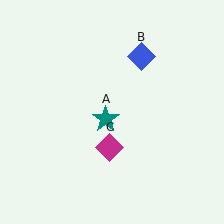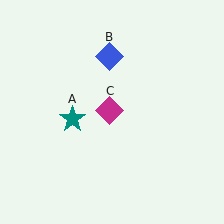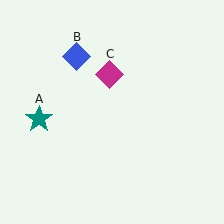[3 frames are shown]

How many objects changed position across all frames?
3 objects changed position: teal star (object A), blue diamond (object B), magenta diamond (object C).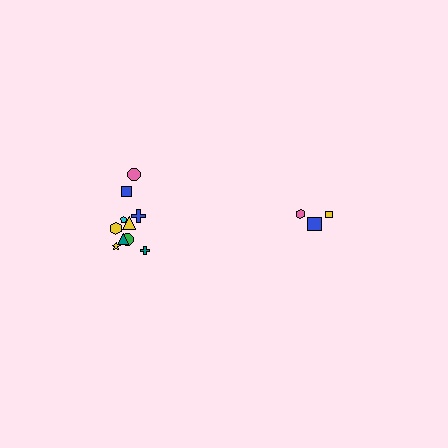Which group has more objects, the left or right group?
The left group.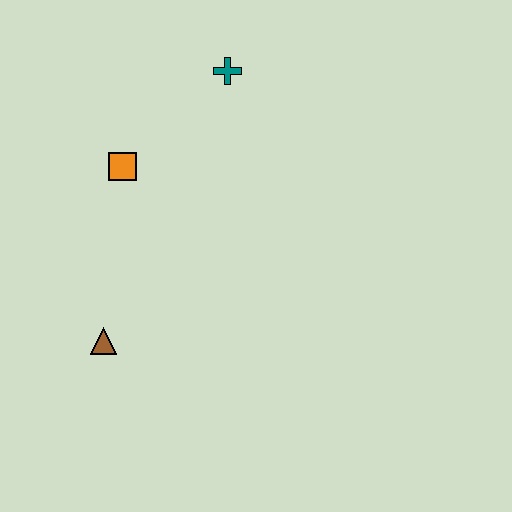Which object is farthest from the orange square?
The brown triangle is farthest from the orange square.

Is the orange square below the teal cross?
Yes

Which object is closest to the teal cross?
The orange square is closest to the teal cross.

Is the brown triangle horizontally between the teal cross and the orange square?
No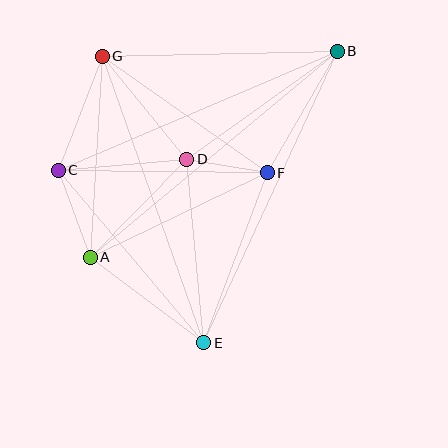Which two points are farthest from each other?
Points A and B are farthest from each other.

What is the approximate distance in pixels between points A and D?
The distance between A and D is approximately 138 pixels.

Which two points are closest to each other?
Points D and F are closest to each other.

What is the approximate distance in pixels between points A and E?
The distance between A and E is approximately 142 pixels.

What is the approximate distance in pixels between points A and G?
The distance between A and G is approximately 202 pixels.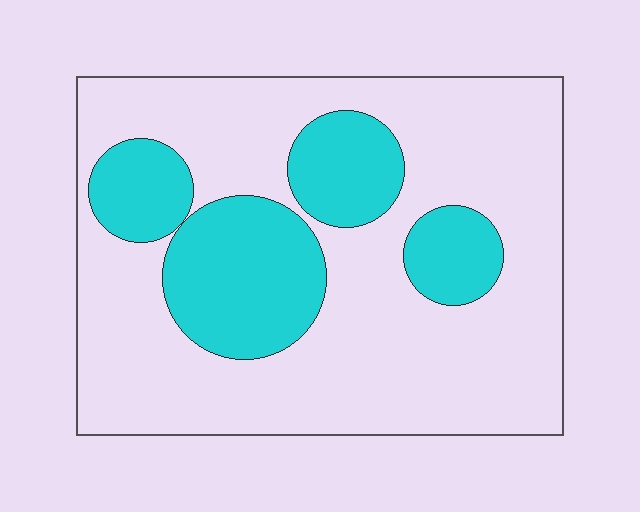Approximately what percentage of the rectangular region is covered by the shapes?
Approximately 30%.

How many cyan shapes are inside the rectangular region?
4.